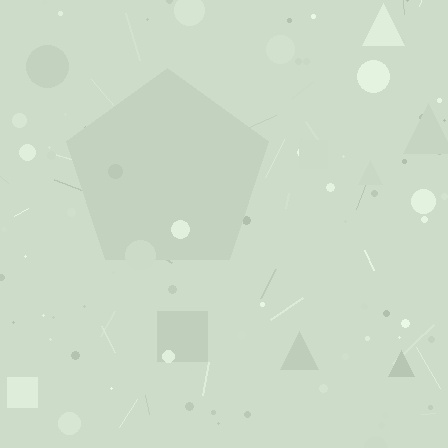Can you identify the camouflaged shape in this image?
The camouflaged shape is a pentagon.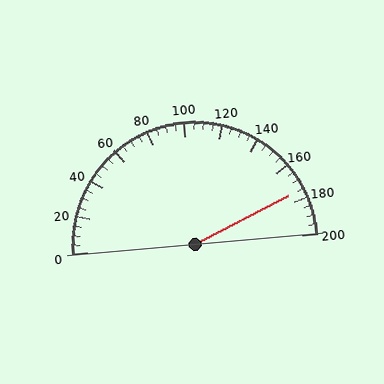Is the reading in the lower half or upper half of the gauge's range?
The reading is in the upper half of the range (0 to 200).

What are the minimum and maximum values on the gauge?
The gauge ranges from 0 to 200.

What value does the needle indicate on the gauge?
The needle indicates approximately 175.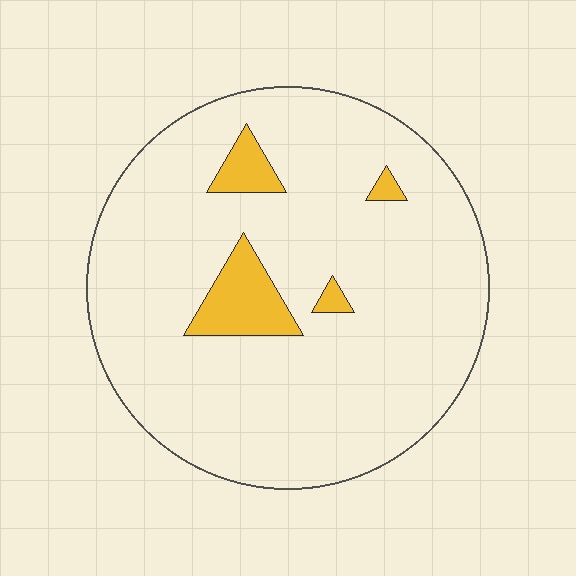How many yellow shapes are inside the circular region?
4.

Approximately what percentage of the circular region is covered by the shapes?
Approximately 10%.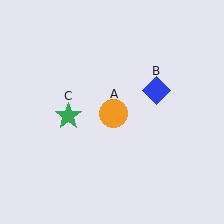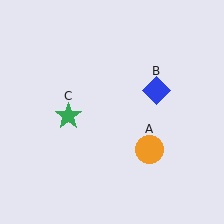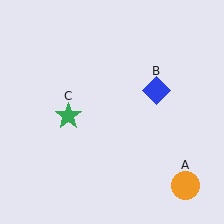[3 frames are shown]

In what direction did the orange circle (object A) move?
The orange circle (object A) moved down and to the right.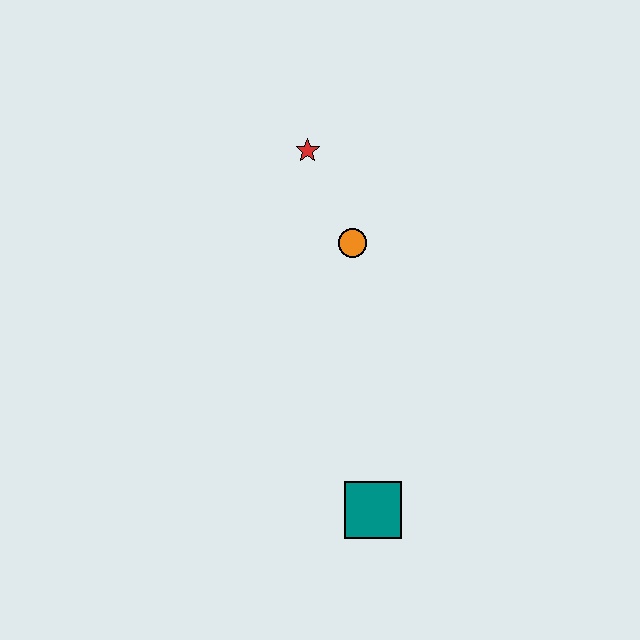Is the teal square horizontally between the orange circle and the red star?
No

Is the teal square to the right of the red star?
Yes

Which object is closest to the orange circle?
The red star is closest to the orange circle.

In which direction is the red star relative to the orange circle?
The red star is above the orange circle.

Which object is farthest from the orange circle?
The teal square is farthest from the orange circle.